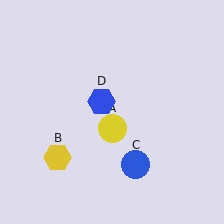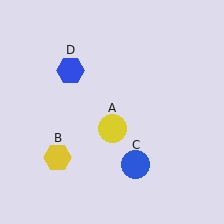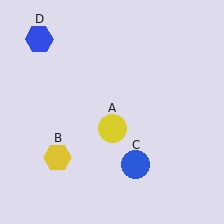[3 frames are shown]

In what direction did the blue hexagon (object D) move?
The blue hexagon (object D) moved up and to the left.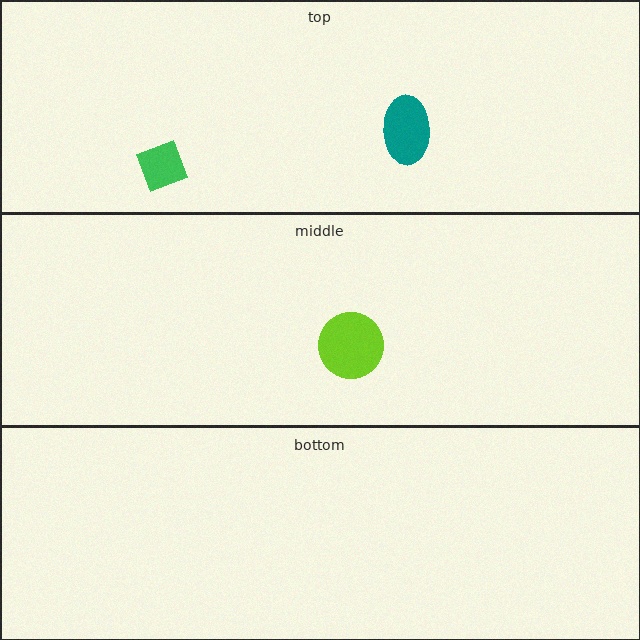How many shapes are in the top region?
2.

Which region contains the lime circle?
The middle region.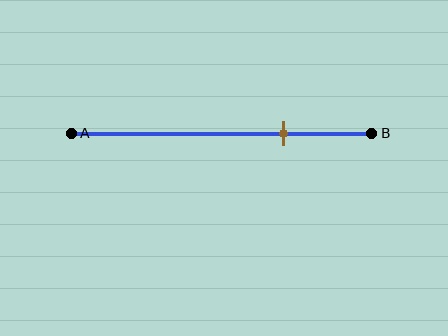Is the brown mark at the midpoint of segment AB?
No, the mark is at about 70% from A, not at the 50% midpoint.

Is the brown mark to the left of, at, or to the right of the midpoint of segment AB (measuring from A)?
The brown mark is to the right of the midpoint of segment AB.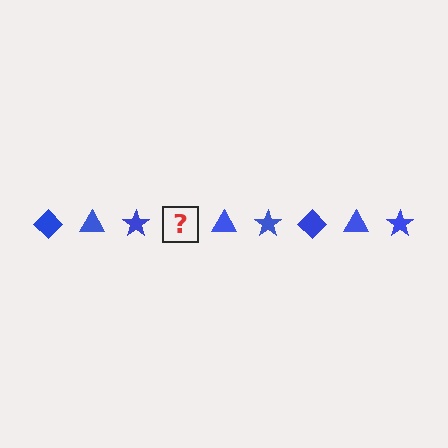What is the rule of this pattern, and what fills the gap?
The rule is that the pattern cycles through diamond, triangle, star shapes in blue. The gap should be filled with a blue diamond.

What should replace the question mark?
The question mark should be replaced with a blue diamond.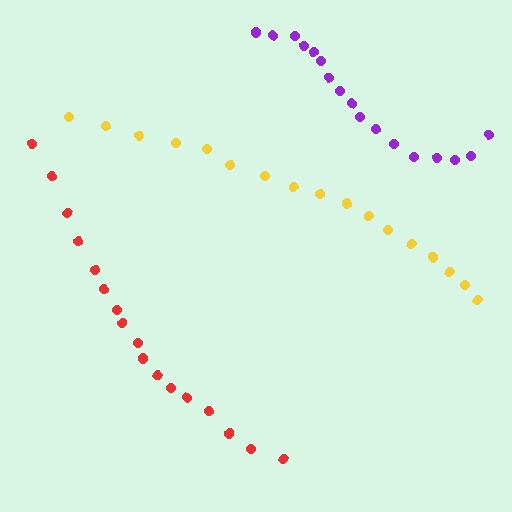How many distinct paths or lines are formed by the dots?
There are 3 distinct paths.